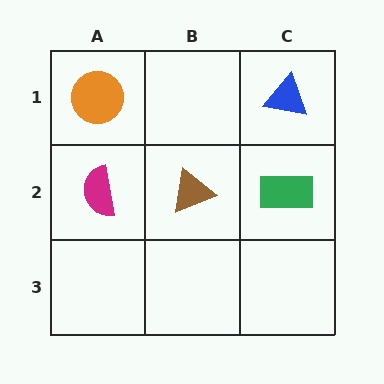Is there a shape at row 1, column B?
No, that cell is empty.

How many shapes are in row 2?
3 shapes.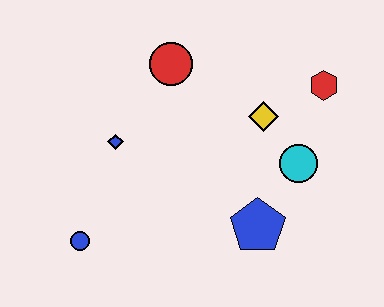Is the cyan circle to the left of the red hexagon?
Yes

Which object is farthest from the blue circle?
The red hexagon is farthest from the blue circle.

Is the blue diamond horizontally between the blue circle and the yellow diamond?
Yes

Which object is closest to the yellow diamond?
The cyan circle is closest to the yellow diamond.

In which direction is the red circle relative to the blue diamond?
The red circle is above the blue diamond.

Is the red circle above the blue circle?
Yes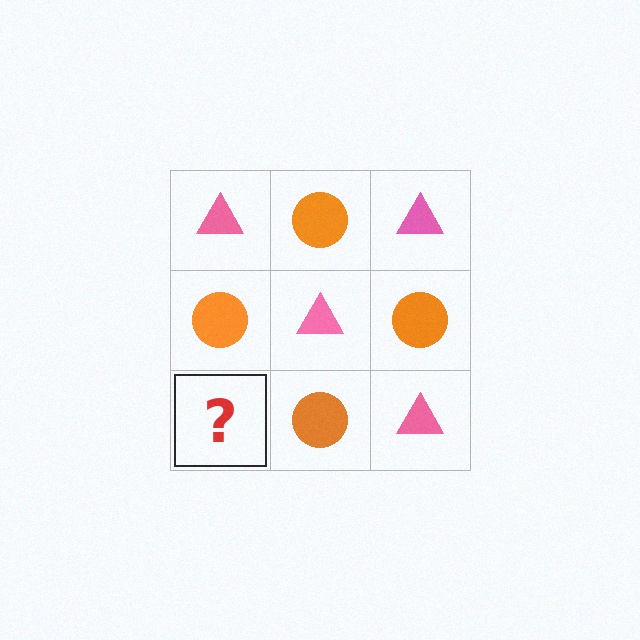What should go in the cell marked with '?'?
The missing cell should contain a pink triangle.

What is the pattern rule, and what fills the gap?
The rule is that it alternates pink triangle and orange circle in a checkerboard pattern. The gap should be filled with a pink triangle.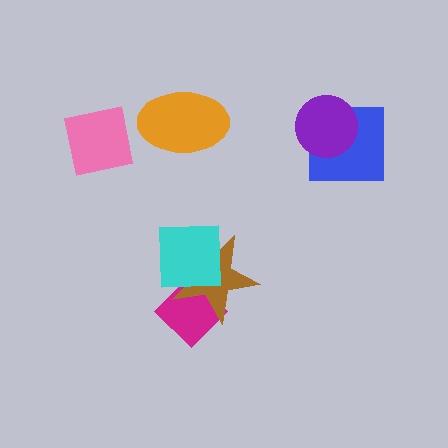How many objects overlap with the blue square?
1 object overlaps with the blue square.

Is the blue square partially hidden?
Yes, it is partially covered by another shape.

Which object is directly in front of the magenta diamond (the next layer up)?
The brown star is directly in front of the magenta diamond.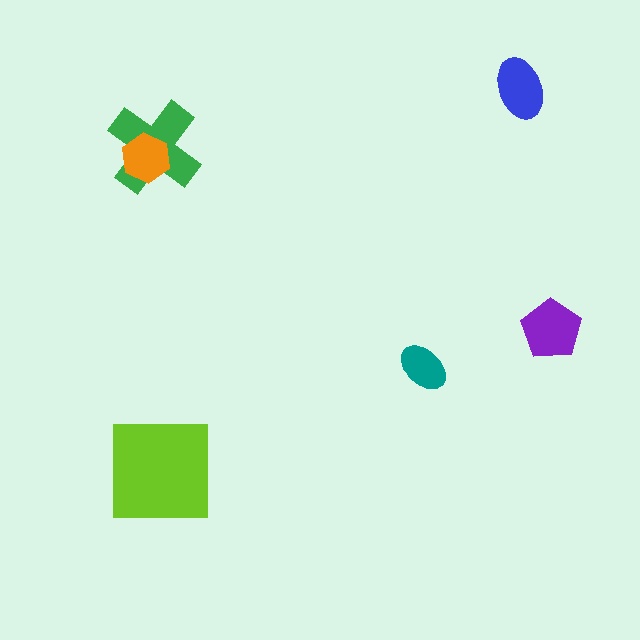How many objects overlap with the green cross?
1 object overlaps with the green cross.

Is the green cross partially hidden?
Yes, it is partially covered by another shape.